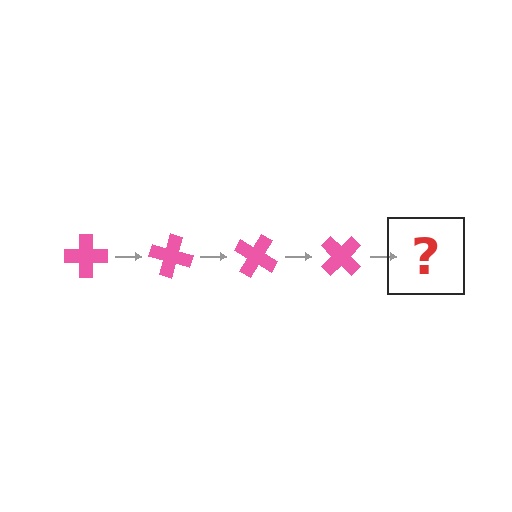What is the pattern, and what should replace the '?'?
The pattern is that the cross rotates 15 degrees each step. The '?' should be a pink cross rotated 60 degrees.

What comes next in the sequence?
The next element should be a pink cross rotated 60 degrees.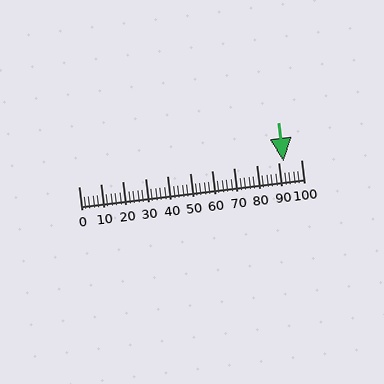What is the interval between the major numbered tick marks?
The major tick marks are spaced 10 units apart.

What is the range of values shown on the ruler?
The ruler shows values from 0 to 100.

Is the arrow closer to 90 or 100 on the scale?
The arrow is closer to 90.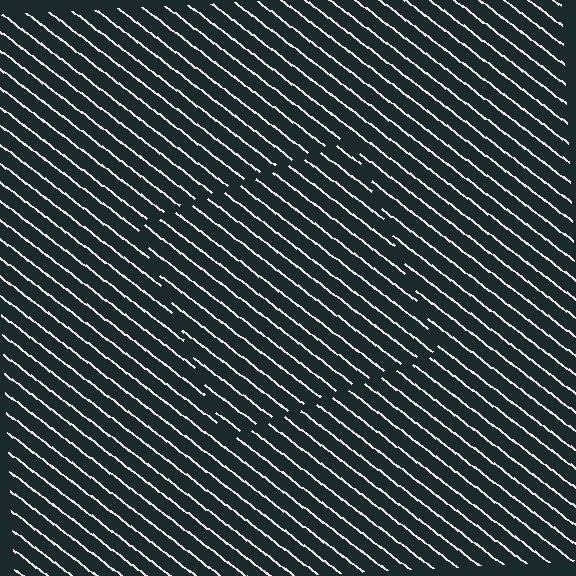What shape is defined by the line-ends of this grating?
An illusory square. The interior of the shape contains the same grating, shifted by half a period — the contour is defined by the phase discontinuity where line-ends from the inner and outer gratings abut.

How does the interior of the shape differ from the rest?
The interior of the shape contains the same grating, shifted by half a period — the contour is defined by the phase discontinuity where line-ends from the inner and outer gratings abut.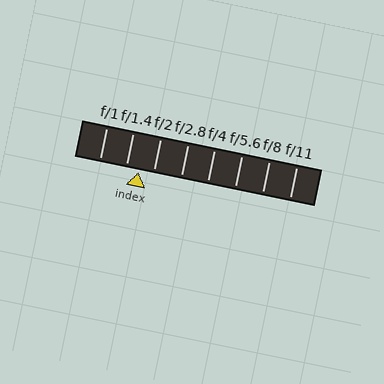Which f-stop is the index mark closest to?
The index mark is closest to f/1.4.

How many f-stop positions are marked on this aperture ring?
There are 8 f-stop positions marked.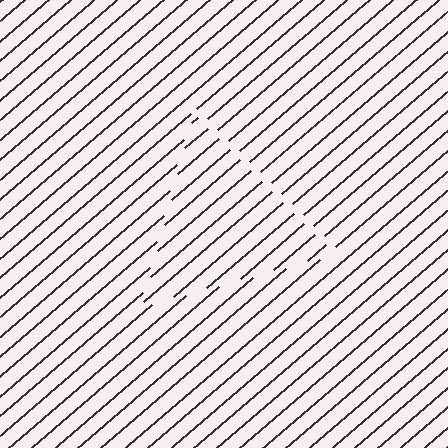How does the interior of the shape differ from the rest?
The interior of the shape contains the same grating, shifted by half a period — the contour is defined by the phase discontinuity where line-ends from the inner and outer gratings abut.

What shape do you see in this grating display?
An illusory triangle. The interior of the shape contains the same grating, shifted by half a period — the contour is defined by the phase discontinuity where line-ends from the inner and outer gratings abut.